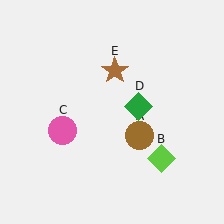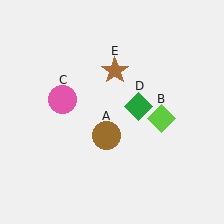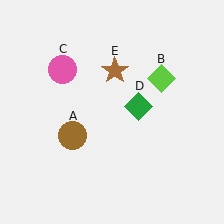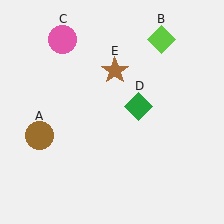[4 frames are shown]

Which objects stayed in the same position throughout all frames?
Green diamond (object D) and brown star (object E) remained stationary.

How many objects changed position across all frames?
3 objects changed position: brown circle (object A), lime diamond (object B), pink circle (object C).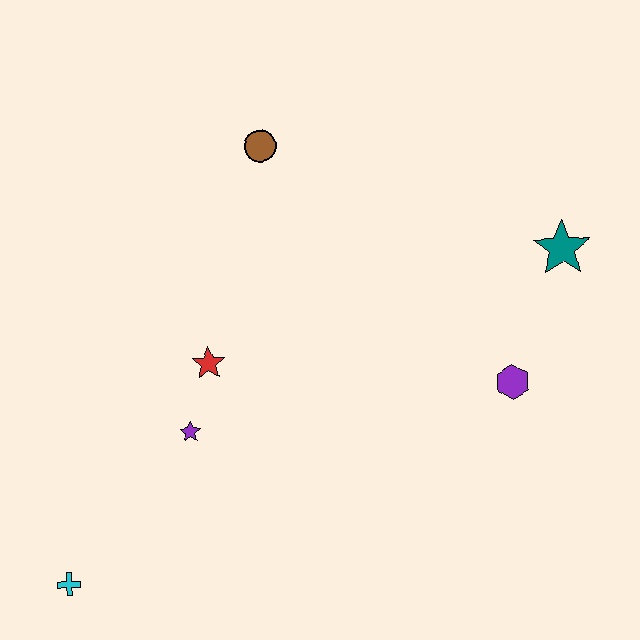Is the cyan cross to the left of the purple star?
Yes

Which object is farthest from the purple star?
The teal star is farthest from the purple star.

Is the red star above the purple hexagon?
Yes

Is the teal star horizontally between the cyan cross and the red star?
No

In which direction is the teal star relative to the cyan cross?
The teal star is to the right of the cyan cross.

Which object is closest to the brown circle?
The red star is closest to the brown circle.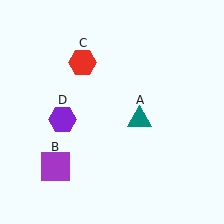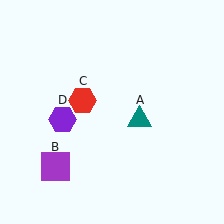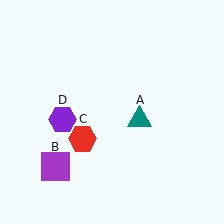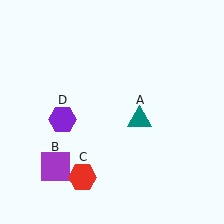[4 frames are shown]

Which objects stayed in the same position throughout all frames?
Teal triangle (object A) and purple square (object B) and purple hexagon (object D) remained stationary.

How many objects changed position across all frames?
1 object changed position: red hexagon (object C).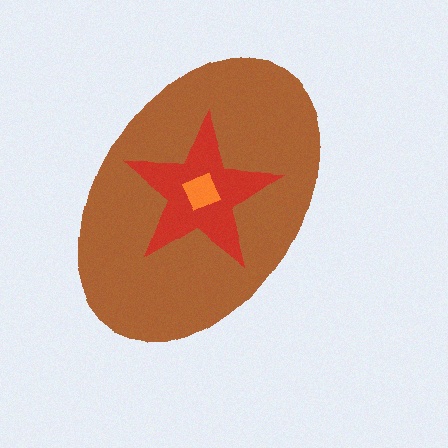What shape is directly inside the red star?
The orange square.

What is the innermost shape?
The orange square.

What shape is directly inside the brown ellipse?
The red star.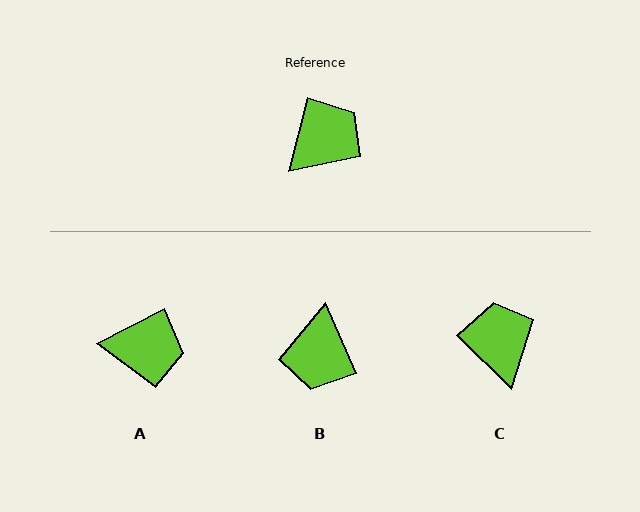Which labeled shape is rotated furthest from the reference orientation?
B, about 142 degrees away.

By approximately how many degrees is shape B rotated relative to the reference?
Approximately 142 degrees clockwise.